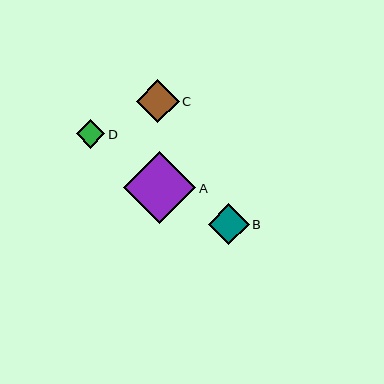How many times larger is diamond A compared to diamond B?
Diamond A is approximately 1.8 times the size of diamond B.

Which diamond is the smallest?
Diamond D is the smallest with a size of approximately 28 pixels.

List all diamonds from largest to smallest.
From largest to smallest: A, C, B, D.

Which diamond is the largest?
Diamond A is the largest with a size of approximately 72 pixels.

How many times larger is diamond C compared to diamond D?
Diamond C is approximately 1.5 times the size of diamond D.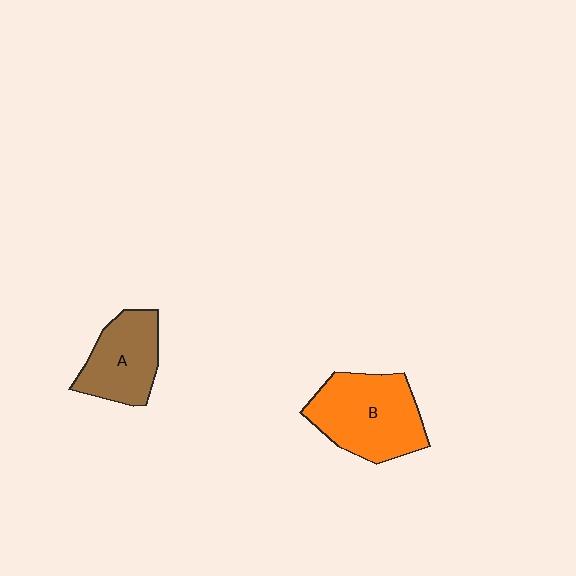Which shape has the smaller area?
Shape A (brown).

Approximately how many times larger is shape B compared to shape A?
Approximately 1.4 times.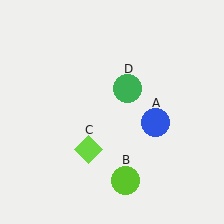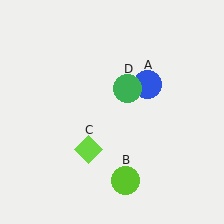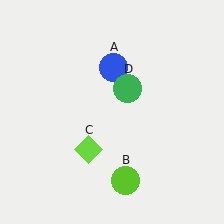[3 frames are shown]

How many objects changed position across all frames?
1 object changed position: blue circle (object A).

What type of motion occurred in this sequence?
The blue circle (object A) rotated counterclockwise around the center of the scene.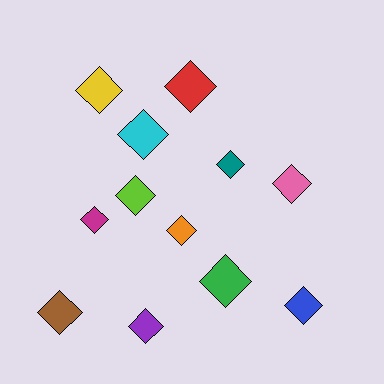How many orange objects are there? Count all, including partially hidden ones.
There is 1 orange object.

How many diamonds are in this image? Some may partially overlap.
There are 12 diamonds.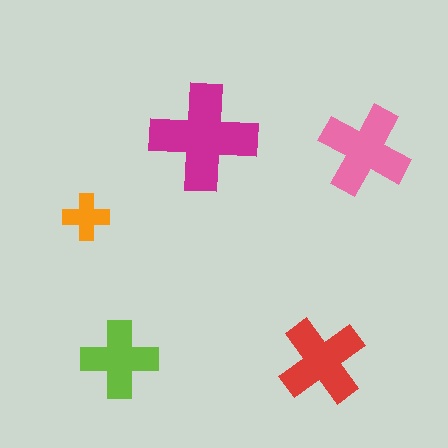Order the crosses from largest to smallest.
the magenta one, the pink one, the red one, the lime one, the orange one.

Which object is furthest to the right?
The pink cross is rightmost.